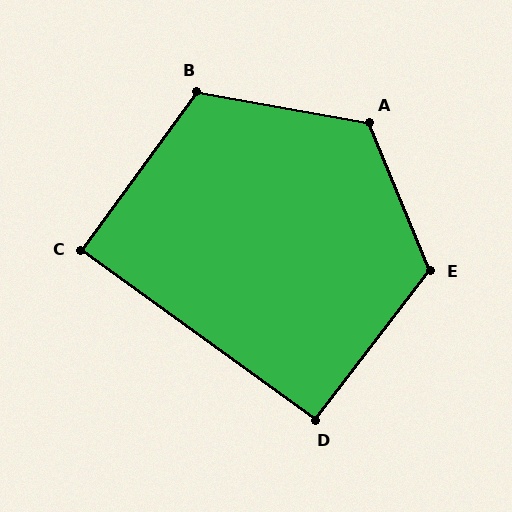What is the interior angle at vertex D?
Approximately 91 degrees (approximately right).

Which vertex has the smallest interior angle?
C, at approximately 90 degrees.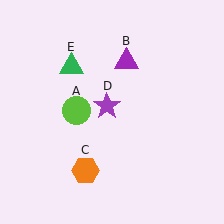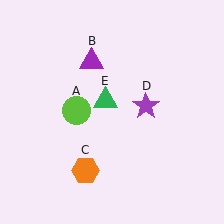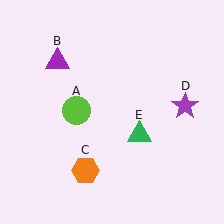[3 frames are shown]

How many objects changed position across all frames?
3 objects changed position: purple triangle (object B), purple star (object D), green triangle (object E).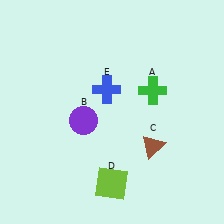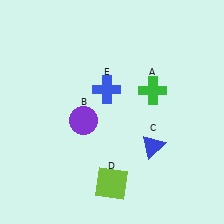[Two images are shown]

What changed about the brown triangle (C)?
In Image 1, C is brown. In Image 2, it changed to blue.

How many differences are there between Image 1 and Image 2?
There is 1 difference between the two images.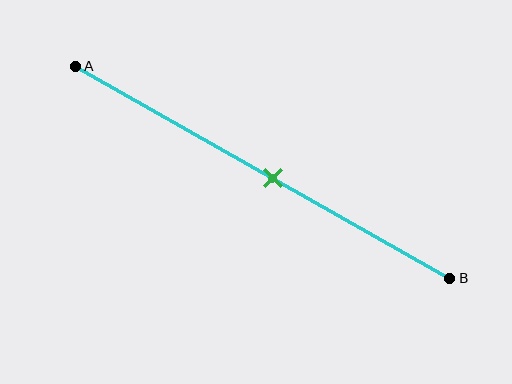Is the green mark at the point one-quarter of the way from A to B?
No, the mark is at about 55% from A, not at the 25% one-quarter point.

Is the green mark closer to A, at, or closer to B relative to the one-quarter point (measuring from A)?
The green mark is closer to point B than the one-quarter point of segment AB.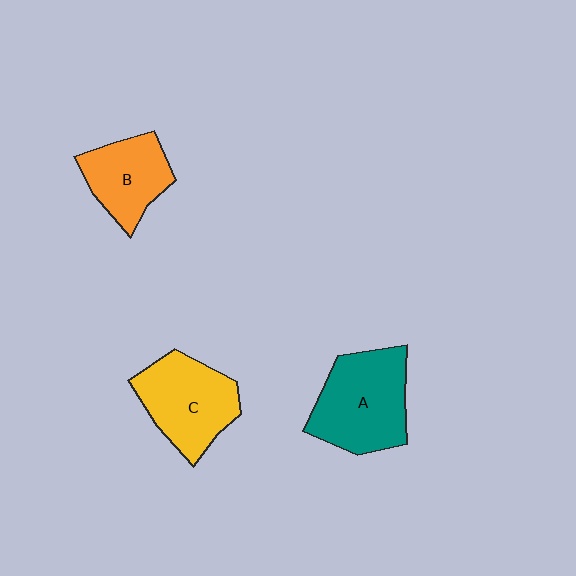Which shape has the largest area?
Shape A (teal).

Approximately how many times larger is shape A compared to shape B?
Approximately 1.4 times.